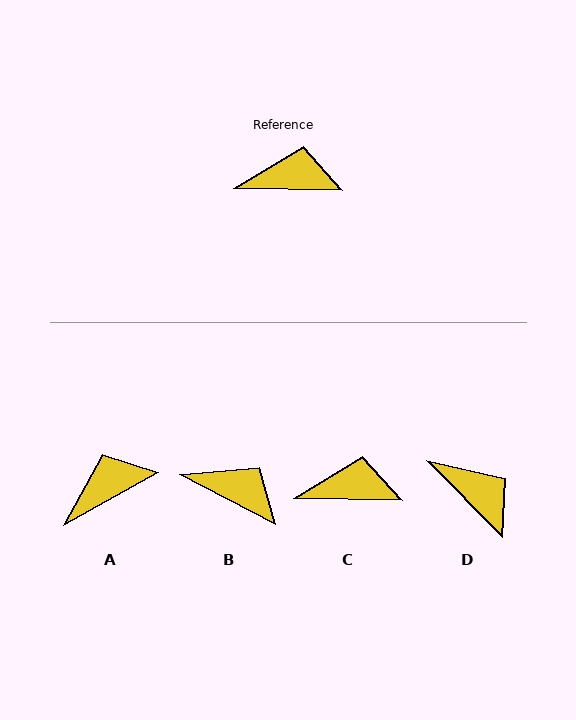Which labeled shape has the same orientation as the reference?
C.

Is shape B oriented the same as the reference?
No, it is off by about 26 degrees.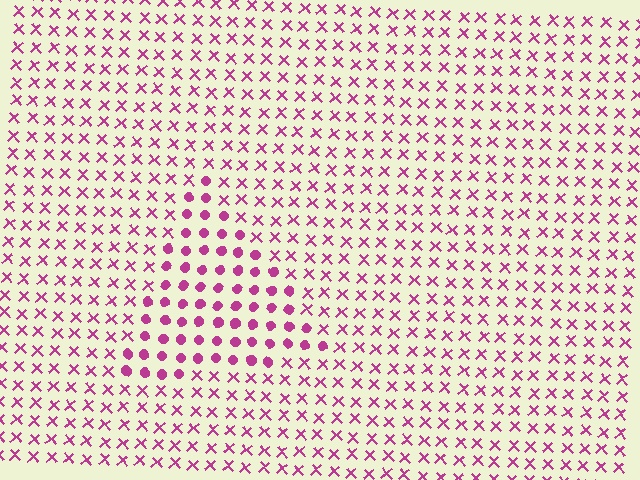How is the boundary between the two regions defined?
The boundary is defined by a change in element shape: circles inside vs. X marks outside. All elements share the same color and spacing.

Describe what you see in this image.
The image is filled with small magenta elements arranged in a uniform grid. A triangle-shaped region contains circles, while the surrounding area contains X marks. The boundary is defined purely by the change in element shape.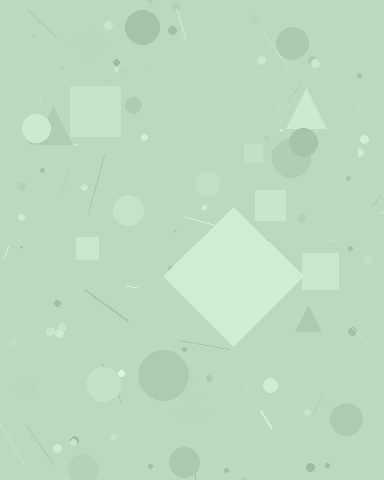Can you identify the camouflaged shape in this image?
The camouflaged shape is a diamond.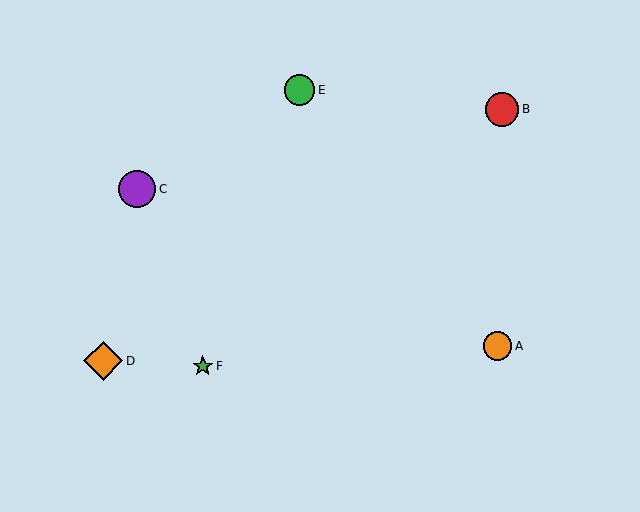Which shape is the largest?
The orange diamond (labeled D) is the largest.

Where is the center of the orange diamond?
The center of the orange diamond is at (103, 361).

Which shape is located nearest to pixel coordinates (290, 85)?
The green circle (labeled E) at (300, 90) is nearest to that location.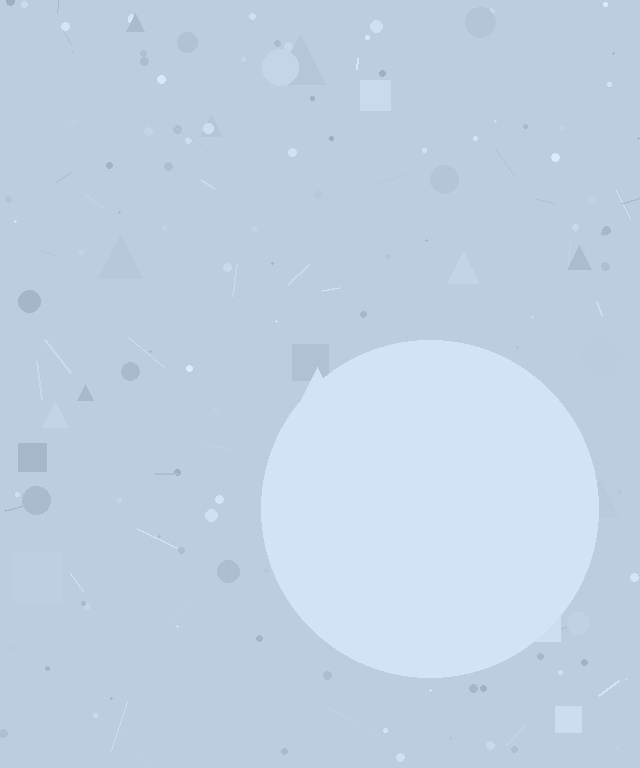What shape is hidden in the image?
A circle is hidden in the image.